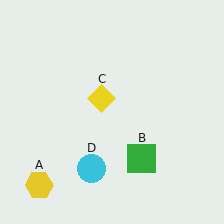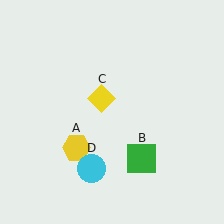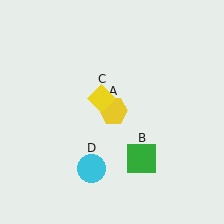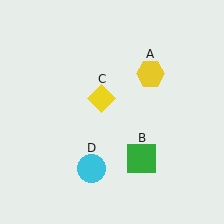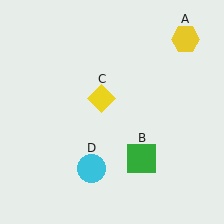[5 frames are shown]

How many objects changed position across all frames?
1 object changed position: yellow hexagon (object A).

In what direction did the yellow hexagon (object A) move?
The yellow hexagon (object A) moved up and to the right.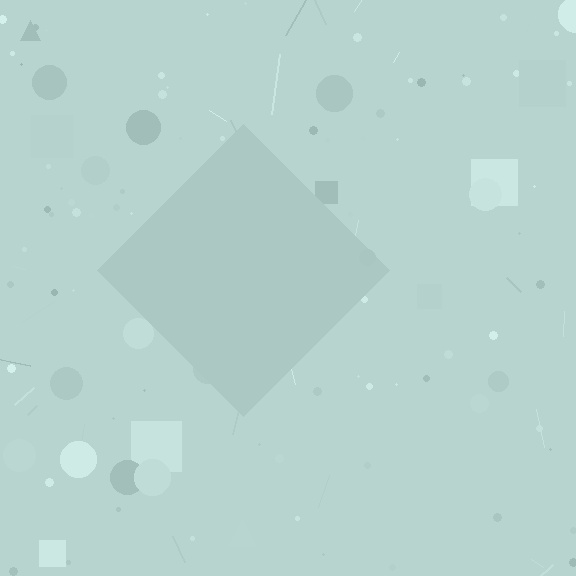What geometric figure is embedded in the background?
A diamond is embedded in the background.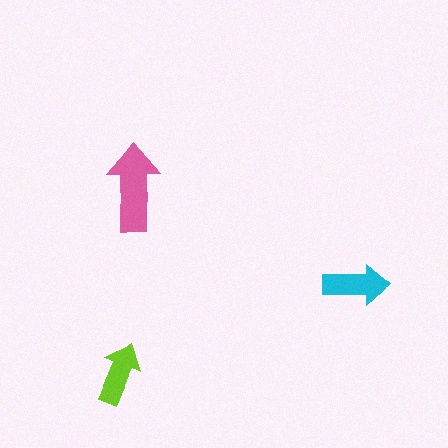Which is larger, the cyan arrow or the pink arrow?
The pink one.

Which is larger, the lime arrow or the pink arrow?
The pink one.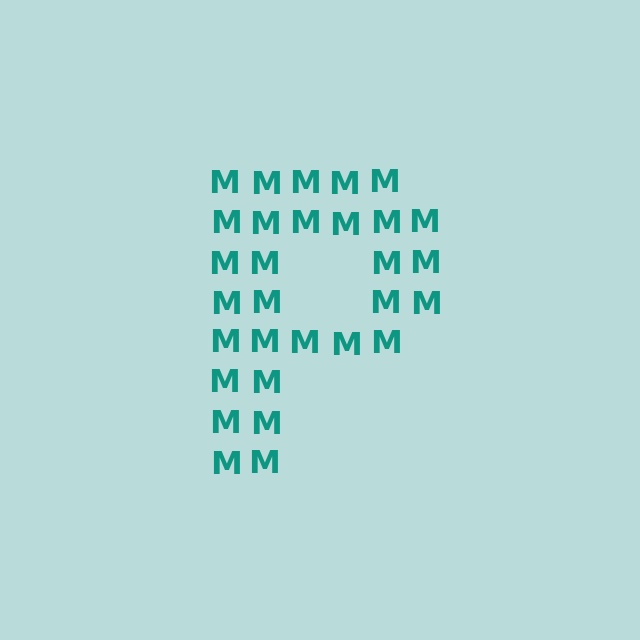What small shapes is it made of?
It is made of small letter M's.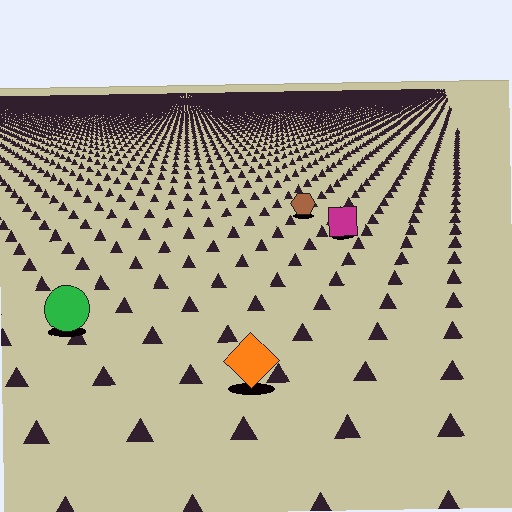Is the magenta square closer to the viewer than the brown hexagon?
Yes. The magenta square is closer — you can tell from the texture gradient: the ground texture is coarser near it.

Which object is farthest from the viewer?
The brown hexagon is farthest from the viewer. It appears smaller and the ground texture around it is denser.